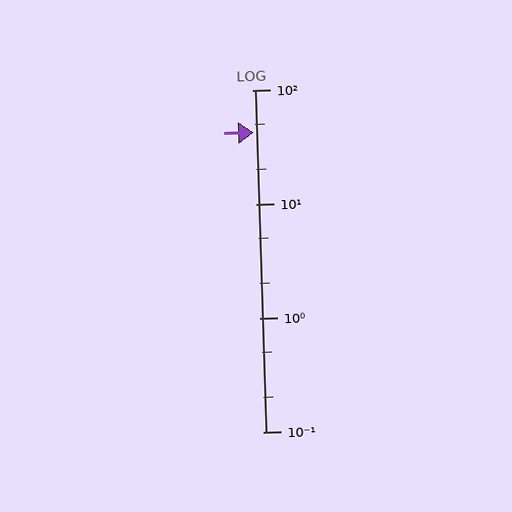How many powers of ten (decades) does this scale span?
The scale spans 3 decades, from 0.1 to 100.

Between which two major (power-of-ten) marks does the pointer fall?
The pointer is between 10 and 100.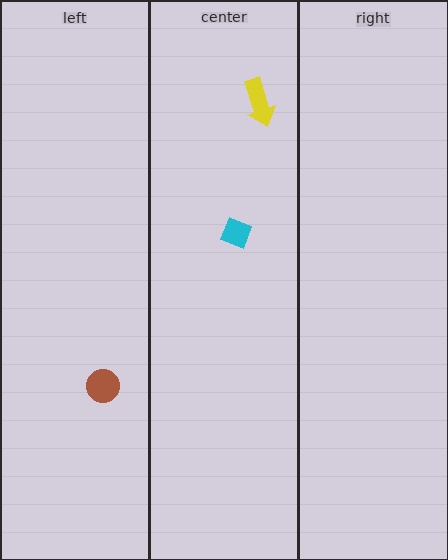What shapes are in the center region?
The cyan diamond, the yellow arrow.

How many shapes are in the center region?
2.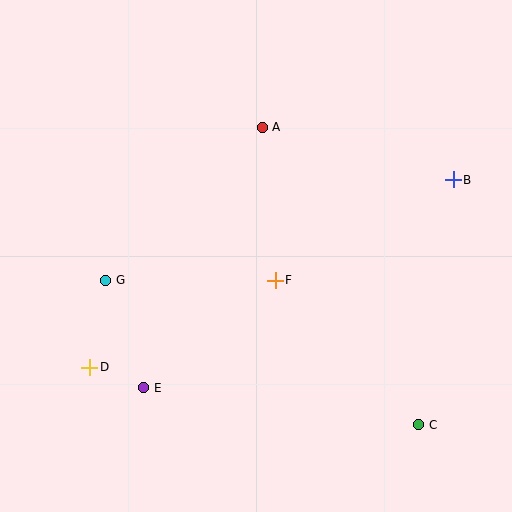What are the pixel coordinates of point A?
Point A is at (262, 127).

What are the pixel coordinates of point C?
Point C is at (419, 425).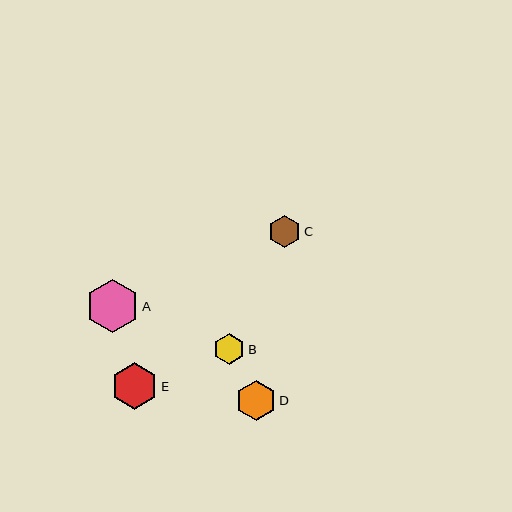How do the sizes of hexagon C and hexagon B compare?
Hexagon C and hexagon B are approximately the same size.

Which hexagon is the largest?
Hexagon A is the largest with a size of approximately 53 pixels.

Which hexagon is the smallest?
Hexagon B is the smallest with a size of approximately 31 pixels.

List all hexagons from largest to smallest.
From largest to smallest: A, E, D, C, B.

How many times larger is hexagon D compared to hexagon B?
Hexagon D is approximately 1.3 times the size of hexagon B.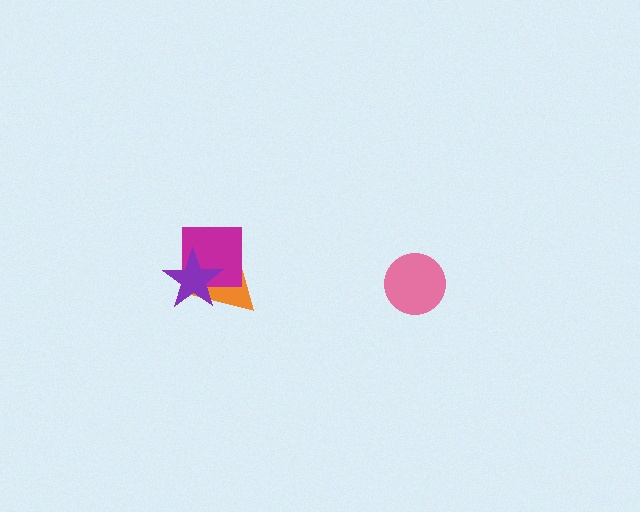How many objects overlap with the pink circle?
0 objects overlap with the pink circle.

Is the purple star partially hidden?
No, no other shape covers it.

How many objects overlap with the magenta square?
2 objects overlap with the magenta square.